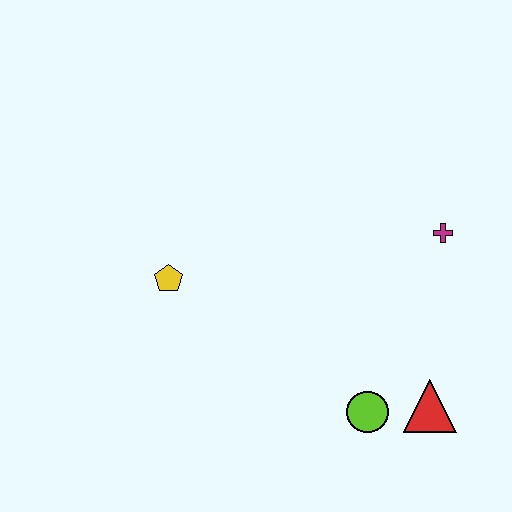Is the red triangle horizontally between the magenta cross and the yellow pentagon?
Yes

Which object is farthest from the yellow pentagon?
The red triangle is farthest from the yellow pentagon.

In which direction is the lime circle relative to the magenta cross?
The lime circle is below the magenta cross.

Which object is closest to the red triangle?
The lime circle is closest to the red triangle.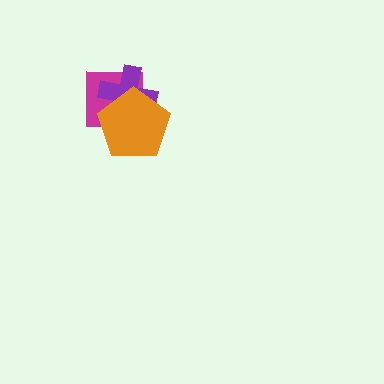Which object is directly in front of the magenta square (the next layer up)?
The purple cross is directly in front of the magenta square.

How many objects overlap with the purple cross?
2 objects overlap with the purple cross.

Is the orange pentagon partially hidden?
No, no other shape covers it.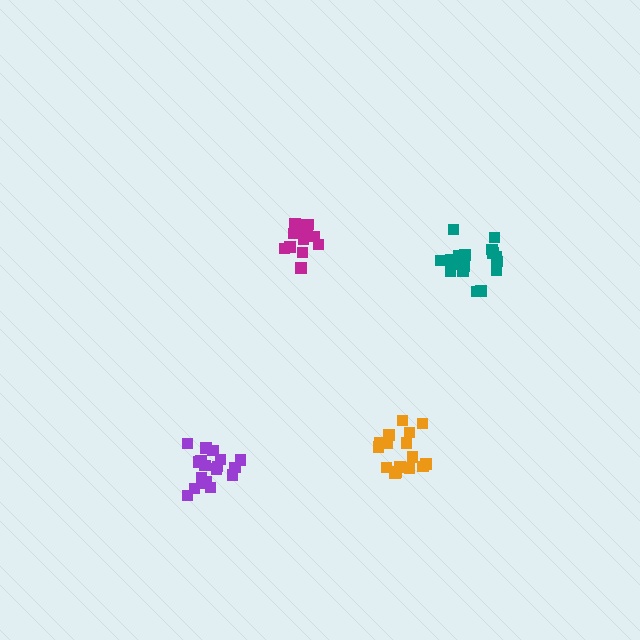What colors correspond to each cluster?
The clusters are colored: purple, magenta, orange, teal.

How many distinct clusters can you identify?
There are 4 distinct clusters.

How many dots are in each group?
Group 1: 19 dots, Group 2: 13 dots, Group 3: 16 dots, Group 4: 19 dots (67 total).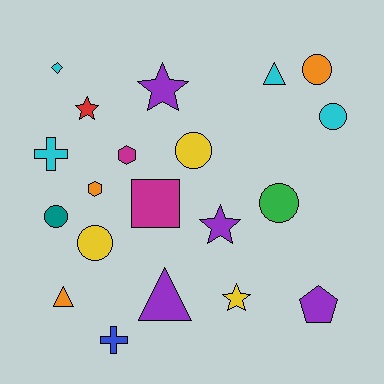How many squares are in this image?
There is 1 square.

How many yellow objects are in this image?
There are 3 yellow objects.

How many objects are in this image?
There are 20 objects.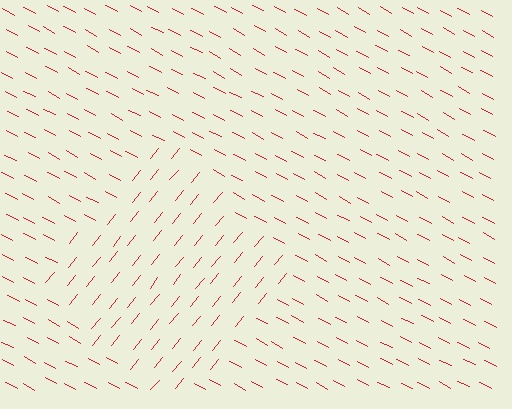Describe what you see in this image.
The image is filled with small red line segments. A diamond region in the image has lines oriented differently from the surrounding lines, creating a visible texture boundary.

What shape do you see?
I see a diamond.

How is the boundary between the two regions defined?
The boundary is defined purely by a change in line orientation (approximately 79 degrees difference). All lines are the same color and thickness.